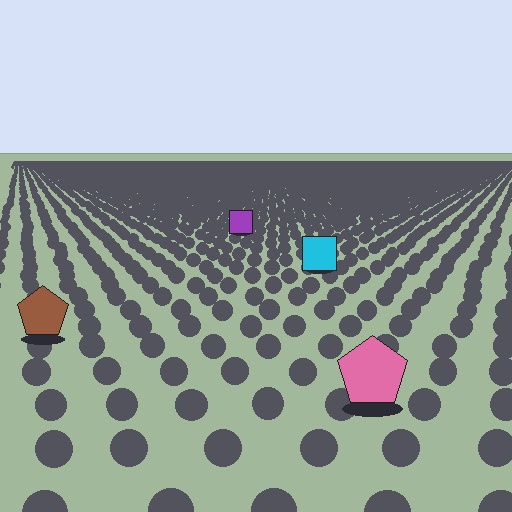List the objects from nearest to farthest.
From nearest to farthest: the pink pentagon, the brown pentagon, the cyan square, the purple square.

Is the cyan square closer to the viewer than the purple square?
Yes. The cyan square is closer — you can tell from the texture gradient: the ground texture is coarser near it.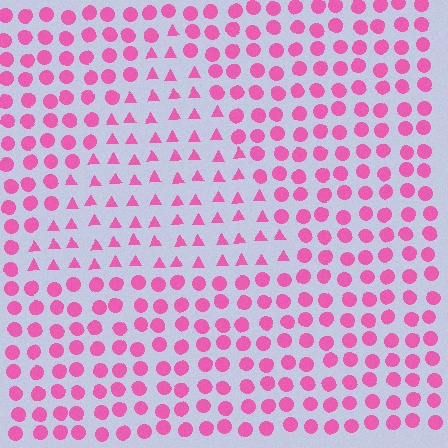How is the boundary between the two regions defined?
The boundary is defined by a change in element shape: triangles inside vs. circles outside. All elements share the same color and spacing.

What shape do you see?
I see a triangle.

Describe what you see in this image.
The image is filled with small pink elements arranged in a uniform grid. A triangle-shaped region contains triangles, while the surrounding area contains circles. The boundary is defined purely by the change in element shape.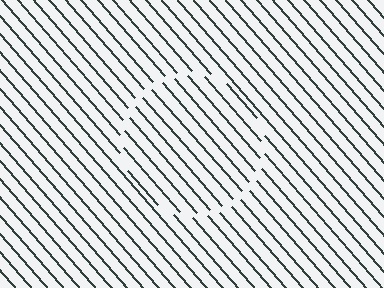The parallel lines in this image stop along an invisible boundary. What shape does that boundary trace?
An illusory circle. The interior of the shape contains the same grating, shifted by half a period — the contour is defined by the phase discontinuity where line-ends from the inner and outer gratings abut.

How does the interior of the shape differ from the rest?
The interior of the shape contains the same grating, shifted by half a period — the contour is defined by the phase discontinuity where line-ends from the inner and outer gratings abut.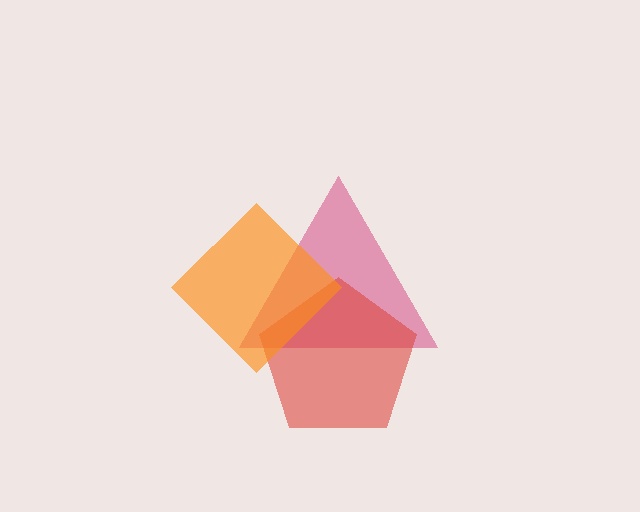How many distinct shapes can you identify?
There are 3 distinct shapes: a pink triangle, a red pentagon, an orange diamond.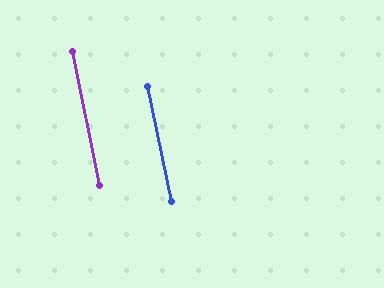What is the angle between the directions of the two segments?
Approximately 0 degrees.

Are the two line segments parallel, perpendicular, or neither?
Parallel — their directions differ by only 0.3°.